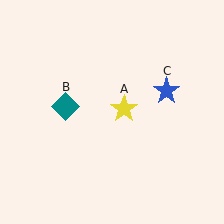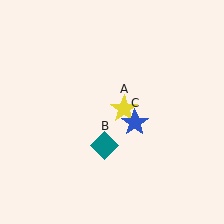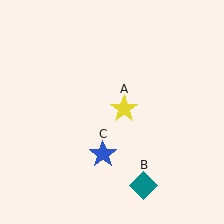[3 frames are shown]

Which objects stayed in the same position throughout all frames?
Yellow star (object A) remained stationary.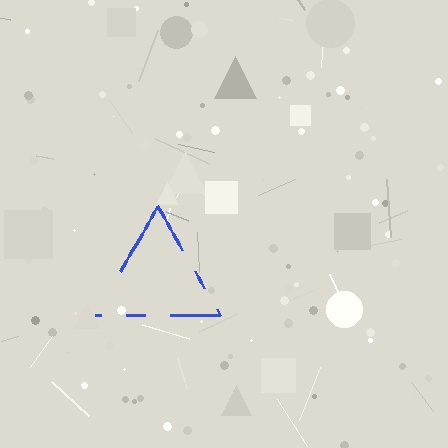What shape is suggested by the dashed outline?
The dashed outline suggests a triangle.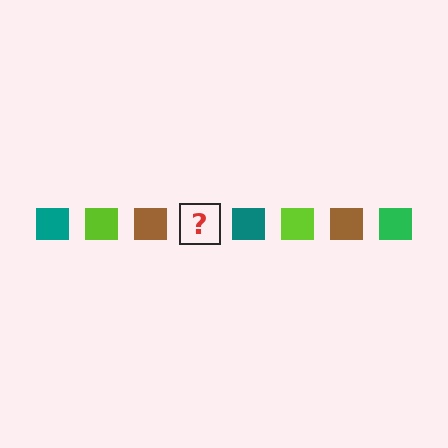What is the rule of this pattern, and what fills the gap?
The rule is that the pattern cycles through teal, lime, brown, green squares. The gap should be filled with a green square.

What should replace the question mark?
The question mark should be replaced with a green square.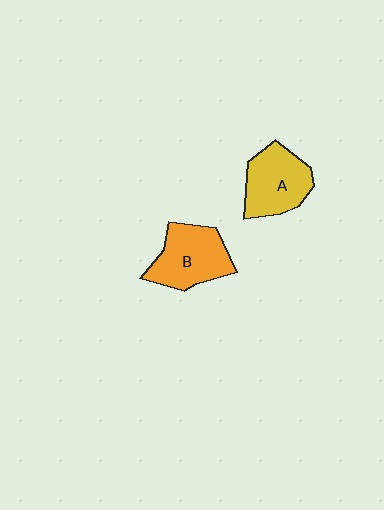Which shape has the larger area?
Shape B (orange).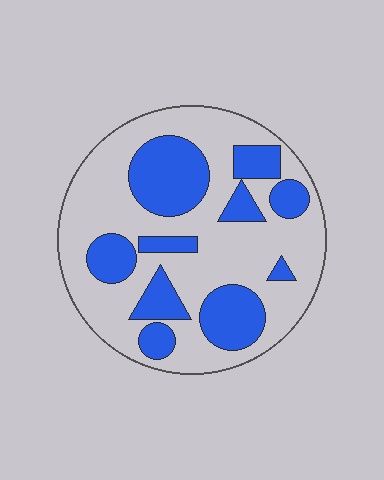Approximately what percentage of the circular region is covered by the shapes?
Approximately 35%.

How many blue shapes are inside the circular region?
10.